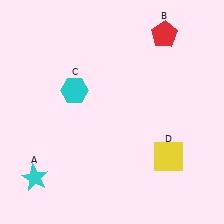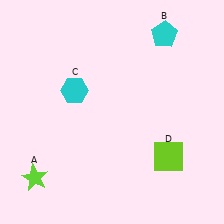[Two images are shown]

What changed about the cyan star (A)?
In Image 1, A is cyan. In Image 2, it changed to lime.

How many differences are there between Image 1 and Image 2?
There are 3 differences between the two images.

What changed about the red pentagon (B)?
In Image 1, B is red. In Image 2, it changed to cyan.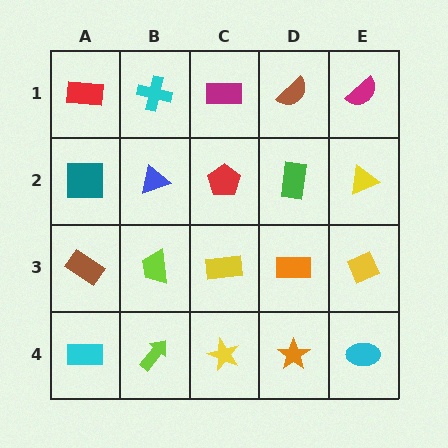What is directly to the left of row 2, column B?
A teal square.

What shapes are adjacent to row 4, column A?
A brown rectangle (row 3, column A), a lime arrow (row 4, column B).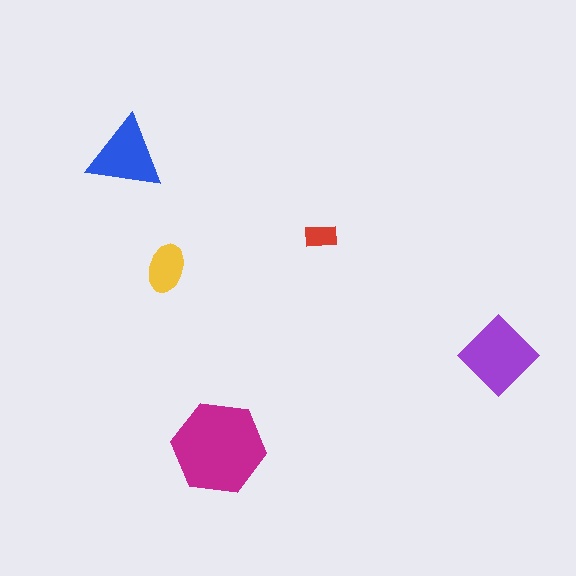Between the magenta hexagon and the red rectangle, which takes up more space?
The magenta hexagon.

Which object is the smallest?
The red rectangle.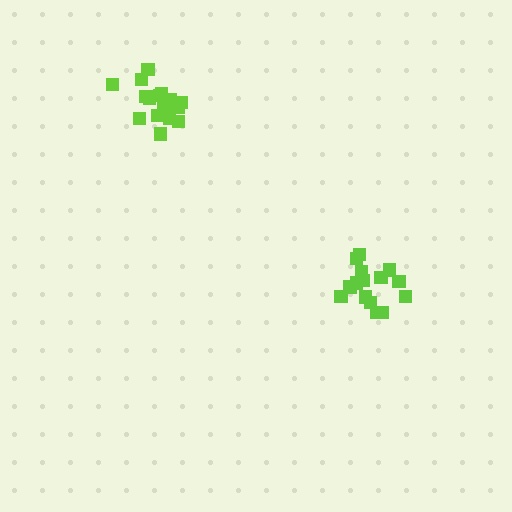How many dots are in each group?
Group 1: 15 dots, Group 2: 18 dots (33 total).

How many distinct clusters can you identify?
There are 2 distinct clusters.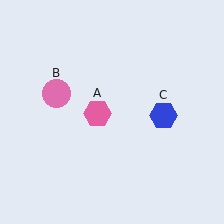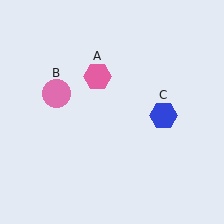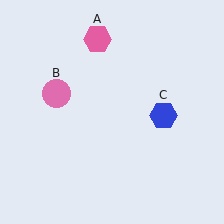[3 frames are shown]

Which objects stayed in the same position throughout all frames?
Pink circle (object B) and blue hexagon (object C) remained stationary.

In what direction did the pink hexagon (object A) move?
The pink hexagon (object A) moved up.